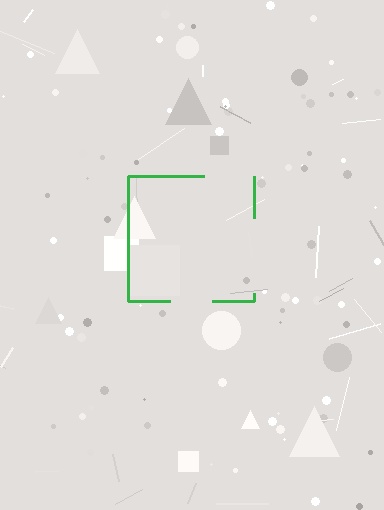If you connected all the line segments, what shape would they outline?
They would outline a square.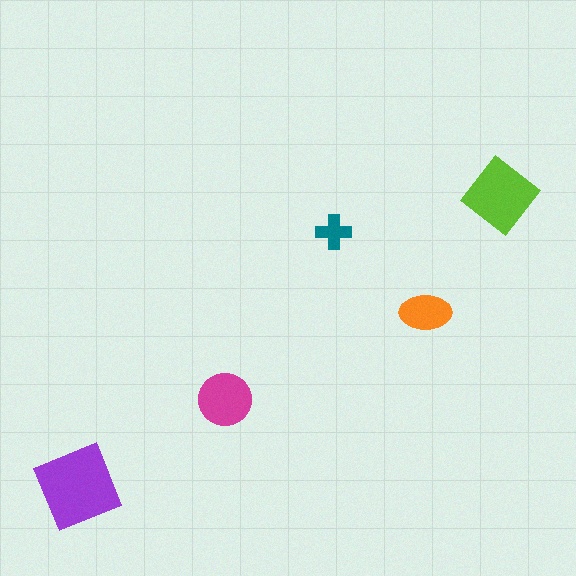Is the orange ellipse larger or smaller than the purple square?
Smaller.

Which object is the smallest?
The teal cross.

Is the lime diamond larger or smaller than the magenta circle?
Larger.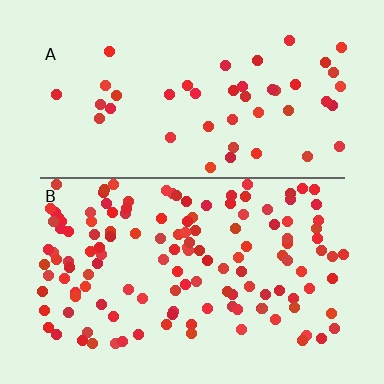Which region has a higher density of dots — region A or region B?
B (the bottom).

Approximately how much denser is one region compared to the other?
Approximately 3.0× — region B over region A.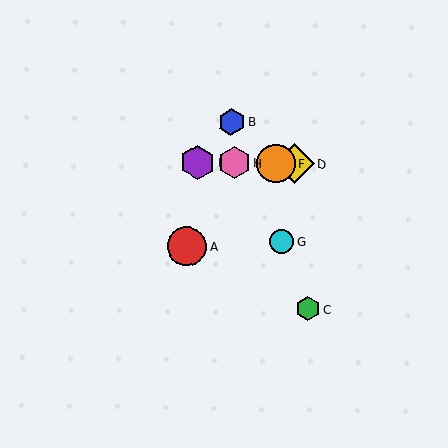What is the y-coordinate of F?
Object F is at y≈163.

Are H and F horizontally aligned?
Yes, both are at y≈163.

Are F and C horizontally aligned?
No, F is at y≈163 and C is at y≈309.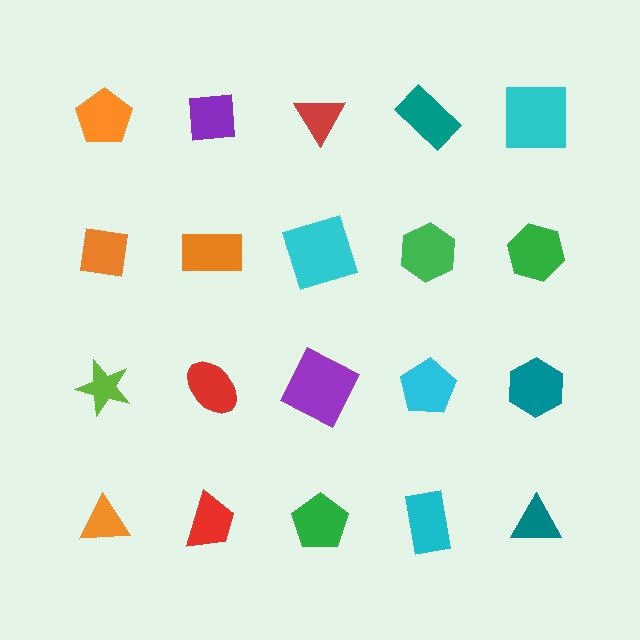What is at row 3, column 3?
A purple square.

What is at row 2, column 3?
A cyan square.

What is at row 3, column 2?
A red ellipse.